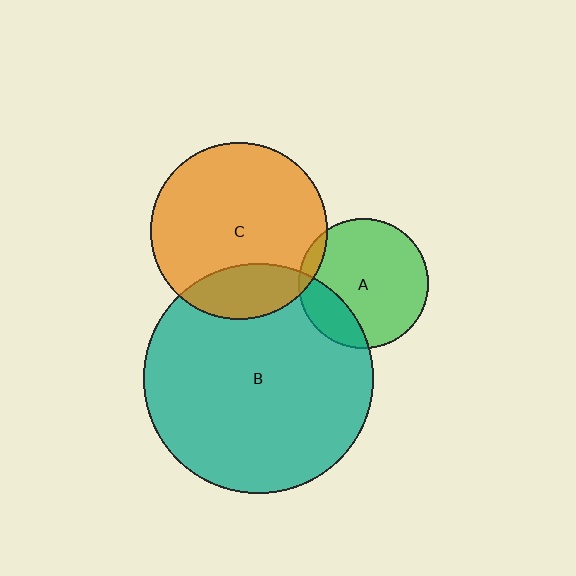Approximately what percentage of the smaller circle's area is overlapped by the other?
Approximately 20%.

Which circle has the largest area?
Circle B (teal).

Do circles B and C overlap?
Yes.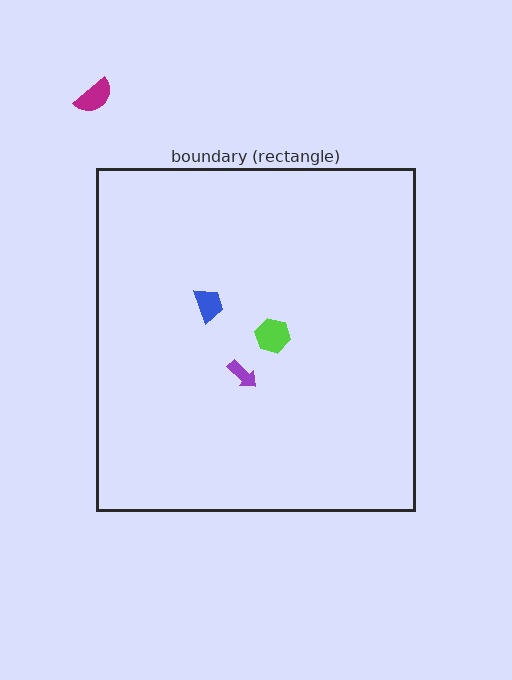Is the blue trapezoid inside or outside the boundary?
Inside.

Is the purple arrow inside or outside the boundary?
Inside.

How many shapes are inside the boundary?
3 inside, 1 outside.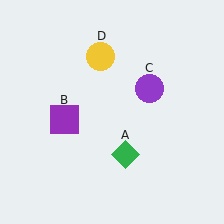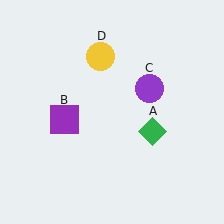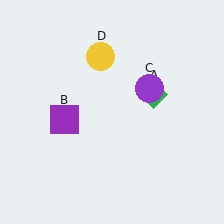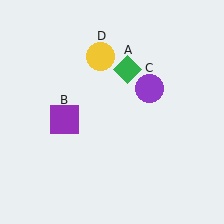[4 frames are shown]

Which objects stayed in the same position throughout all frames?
Purple square (object B) and purple circle (object C) and yellow circle (object D) remained stationary.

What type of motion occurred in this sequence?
The green diamond (object A) rotated counterclockwise around the center of the scene.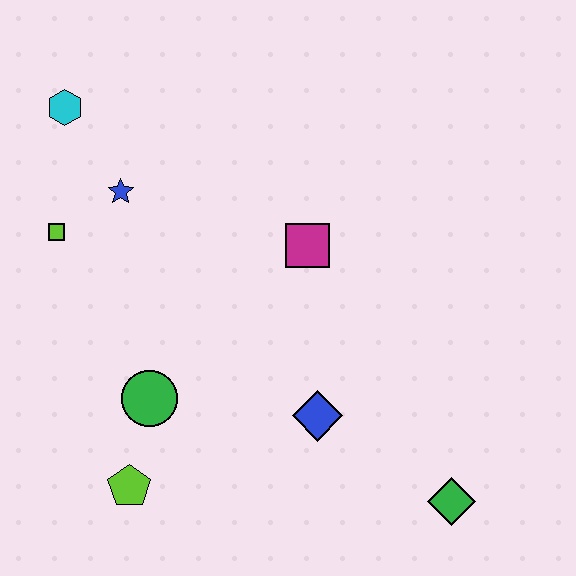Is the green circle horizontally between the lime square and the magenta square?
Yes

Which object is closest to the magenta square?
The blue diamond is closest to the magenta square.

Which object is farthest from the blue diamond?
The cyan hexagon is farthest from the blue diamond.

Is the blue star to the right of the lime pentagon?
No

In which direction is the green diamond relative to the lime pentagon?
The green diamond is to the right of the lime pentagon.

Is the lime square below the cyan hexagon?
Yes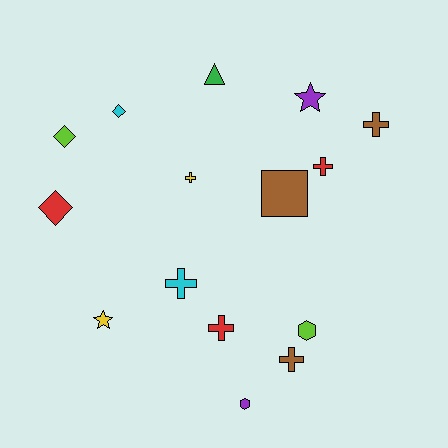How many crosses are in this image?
There are 6 crosses.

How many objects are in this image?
There are 15 objects.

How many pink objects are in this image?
There are no pink objects.